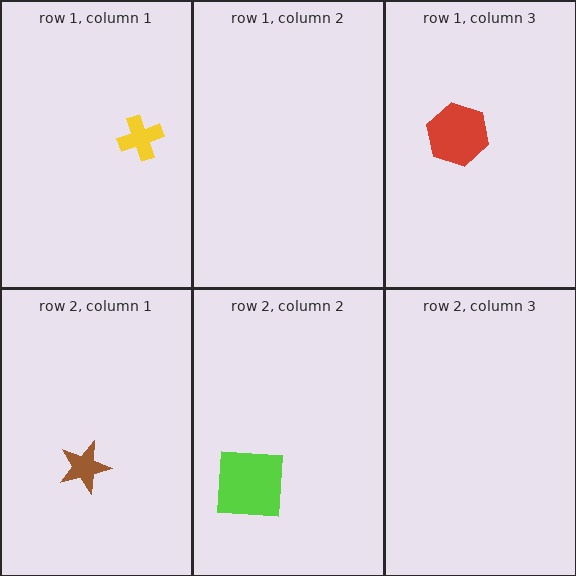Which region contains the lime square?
The row 2, column 2 region.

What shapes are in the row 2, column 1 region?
The brown star.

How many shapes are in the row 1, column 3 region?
1.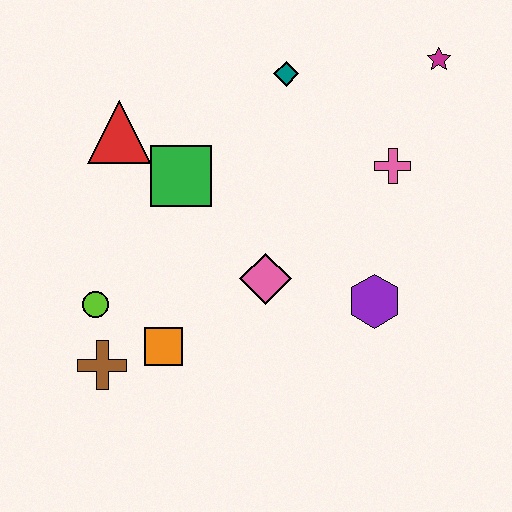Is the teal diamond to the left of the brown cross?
No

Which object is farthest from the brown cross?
The magenta star is farthest from the brown cross.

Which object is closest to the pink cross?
The magenta star is closest to the pink cross.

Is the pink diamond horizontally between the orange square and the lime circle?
No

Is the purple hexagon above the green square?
No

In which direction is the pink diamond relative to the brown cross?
The pink diamond is to the right of the brown cross.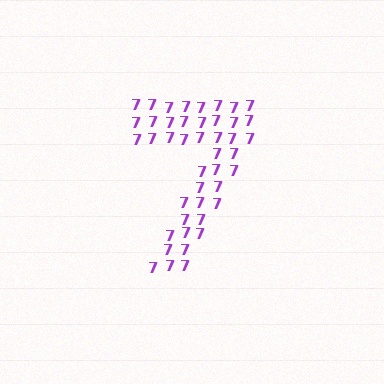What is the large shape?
The large shape is the digit 7.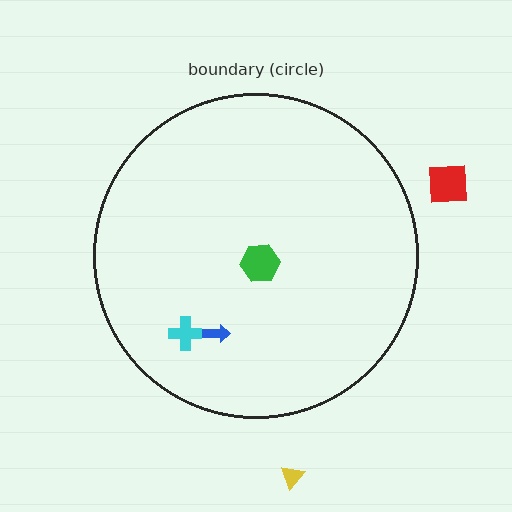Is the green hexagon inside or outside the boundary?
Inside.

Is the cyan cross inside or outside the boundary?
Inside.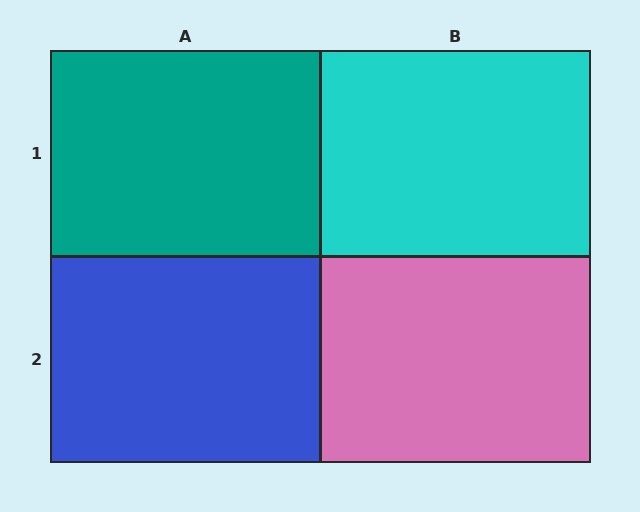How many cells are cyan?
1 cell is cyan.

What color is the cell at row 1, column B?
Cyan.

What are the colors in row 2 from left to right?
Blue, pink.